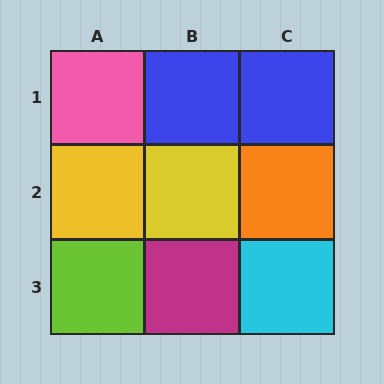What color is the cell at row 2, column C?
Orange.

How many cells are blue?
2 cells are blue.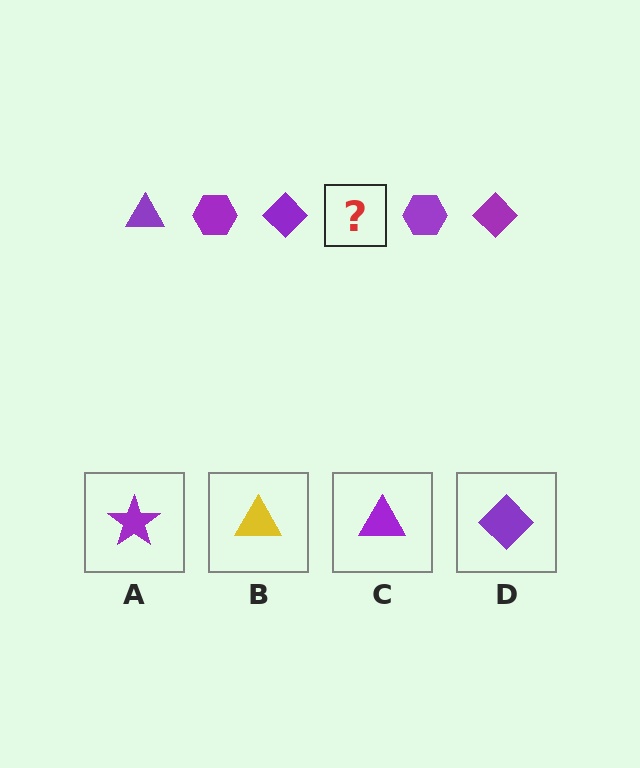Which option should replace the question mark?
Option C.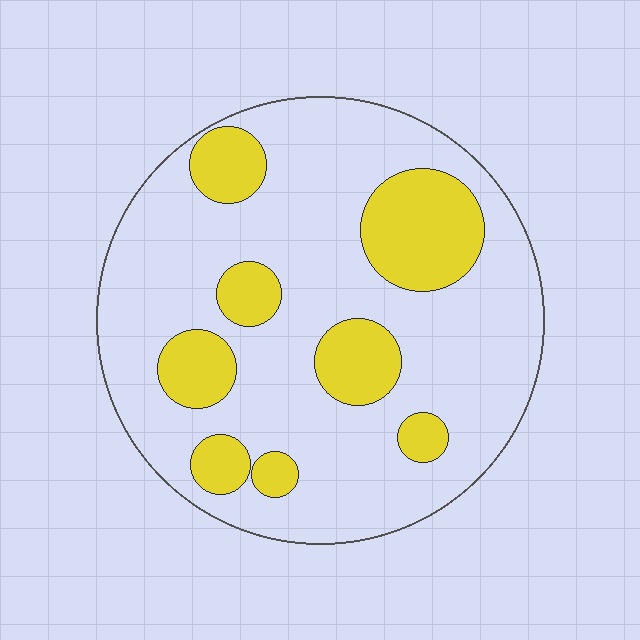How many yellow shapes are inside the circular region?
8.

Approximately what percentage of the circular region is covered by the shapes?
Approximately 25%.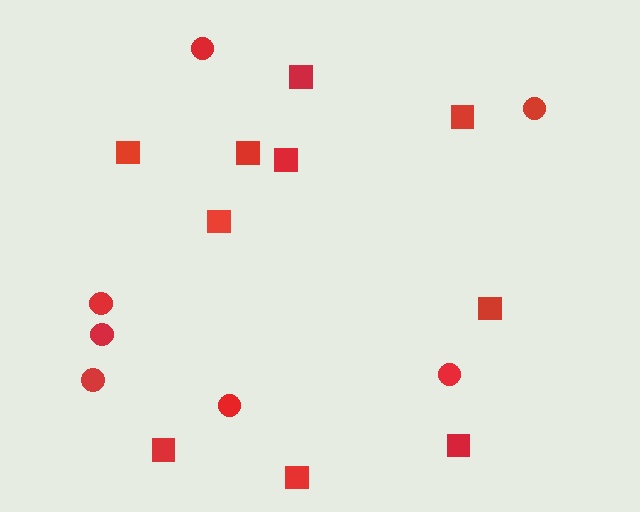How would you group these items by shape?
There are 2 groups: one group of squares (10) and one group of circles (7).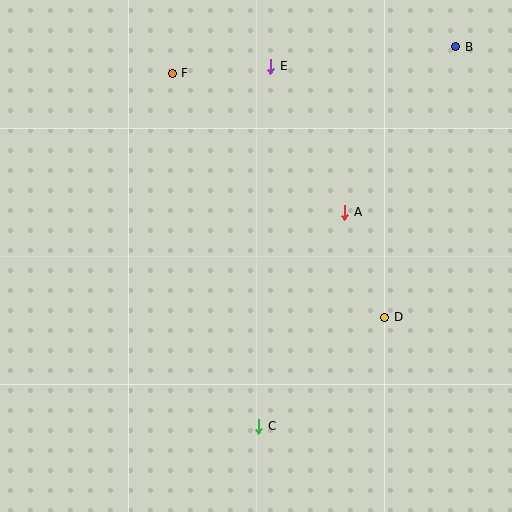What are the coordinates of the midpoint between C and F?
The midpoint between C and F is at (216, 250).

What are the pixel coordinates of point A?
Point A is at (345, 212).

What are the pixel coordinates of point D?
Point D is at (385, 317).